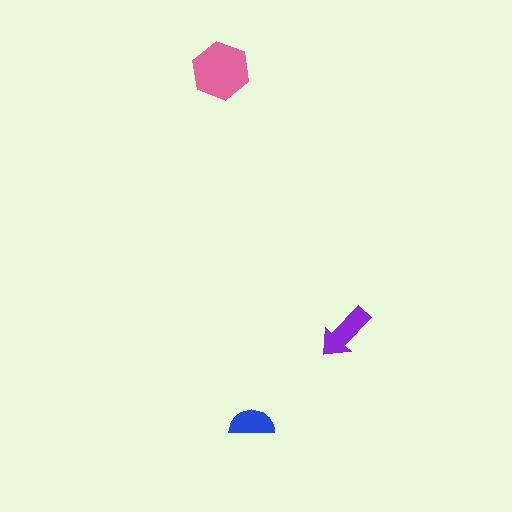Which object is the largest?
The pink hexagon.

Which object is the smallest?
The blue semicircle.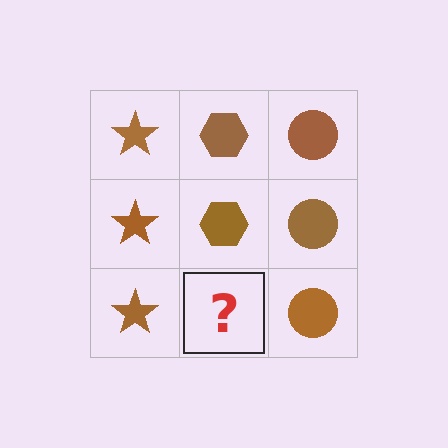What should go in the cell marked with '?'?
The missing cell should contain a brown hexagon.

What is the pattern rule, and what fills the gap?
The rule is that each column has a consistent shape. The gap should be filled with a brown hexagon.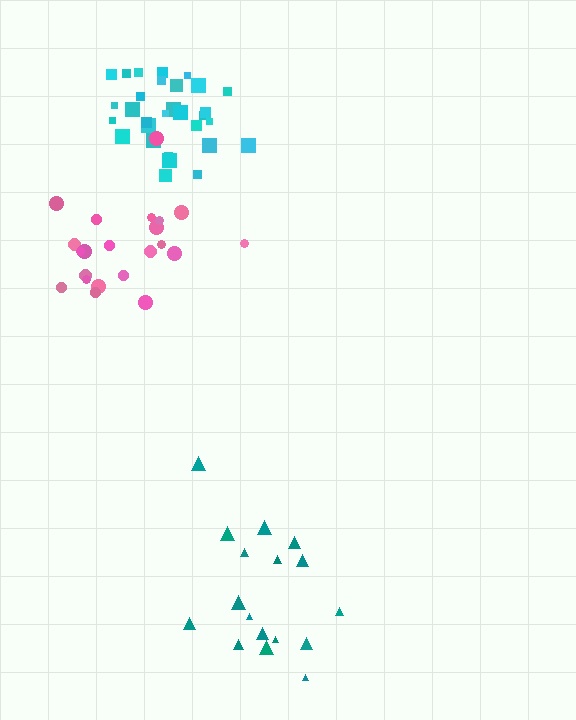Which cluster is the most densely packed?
Cyan.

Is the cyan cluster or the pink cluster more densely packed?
Cyan.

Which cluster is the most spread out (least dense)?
Teal.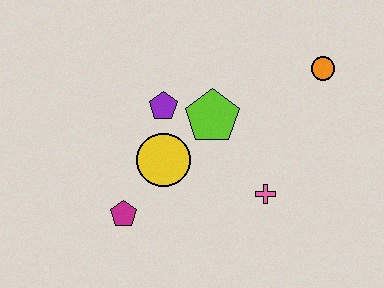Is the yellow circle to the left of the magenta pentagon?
No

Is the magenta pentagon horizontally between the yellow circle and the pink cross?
No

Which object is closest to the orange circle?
The lime pentagon is closest to the orange circle.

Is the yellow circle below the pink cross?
No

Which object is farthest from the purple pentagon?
The orange circle is farthest from the purple pentagon.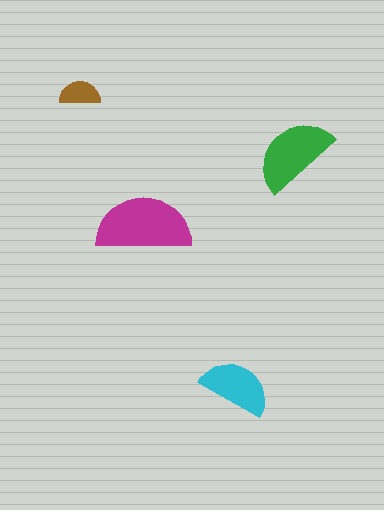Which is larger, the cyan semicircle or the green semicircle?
The green one.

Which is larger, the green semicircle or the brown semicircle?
The green one.